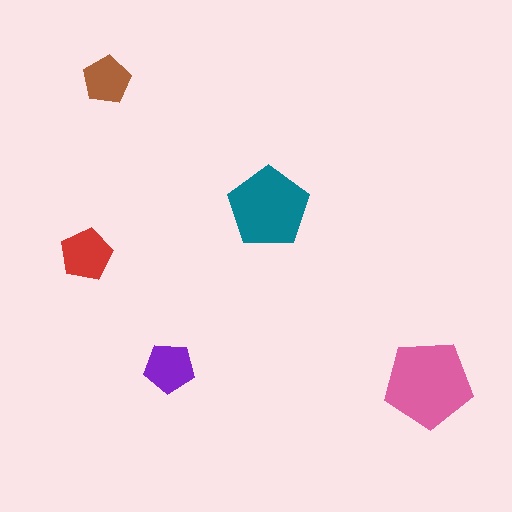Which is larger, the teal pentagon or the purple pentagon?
The teal one.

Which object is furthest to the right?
The pink pentagon is rightmost.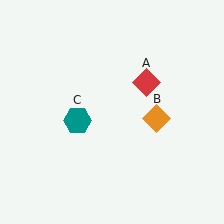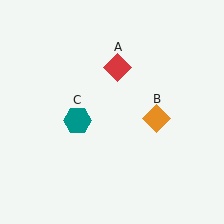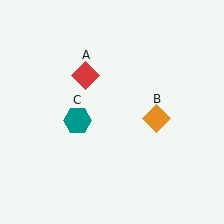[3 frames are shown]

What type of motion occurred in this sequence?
The red diamond (object A) rotated counterclockwise around the center of the scene.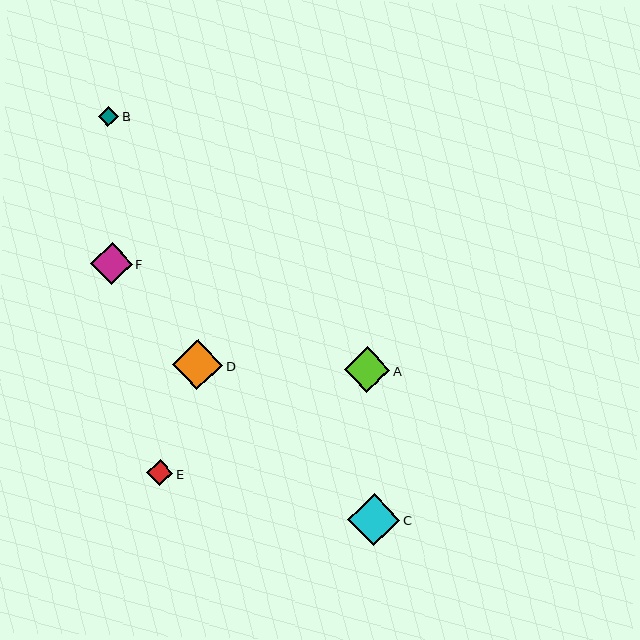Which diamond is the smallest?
Diamond B is the smallest with a size of approximately 20 pixels.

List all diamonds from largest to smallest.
From largest to smallest: C, D, A, F, E, B.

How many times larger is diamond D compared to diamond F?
Diamond D is approximately 1.2 times the size of diamond F.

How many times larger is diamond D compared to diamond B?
Diamond D is approximately 2.5 times the size of diamond B.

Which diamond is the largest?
Diamond C is the largest with a size of approximately 52 pixels.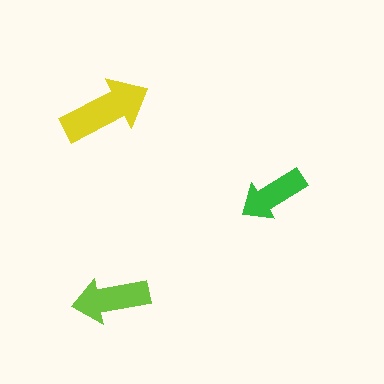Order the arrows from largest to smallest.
the yellow one, the lime one, the green one.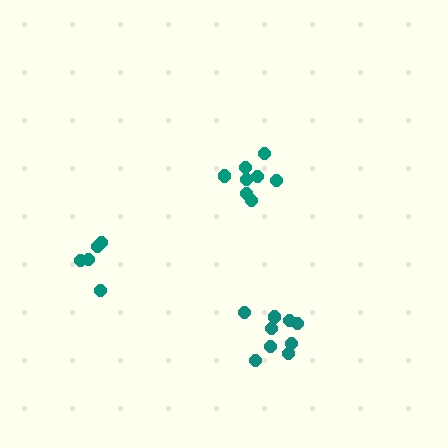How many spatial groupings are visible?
There are 3 spatial groupings.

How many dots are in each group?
Group 1: 8 dots, Group 2: 5 dots, Group 3: 9 dots (22 total).